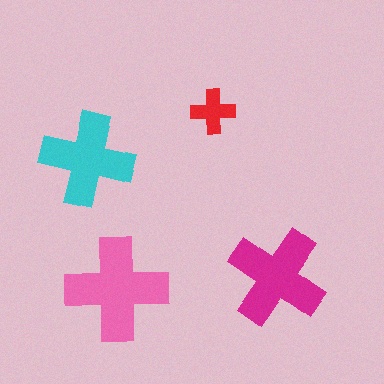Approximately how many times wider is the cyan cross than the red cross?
About 2 times wider.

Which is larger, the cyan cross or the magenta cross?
The magenta one.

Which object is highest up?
The red cross is topmost.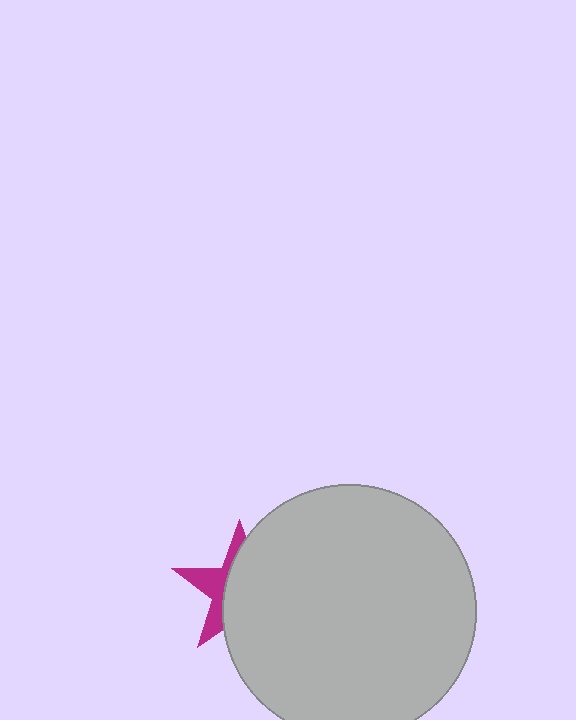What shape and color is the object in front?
The object in front is a light gray circle.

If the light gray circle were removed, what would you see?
You would see the complete magenta star.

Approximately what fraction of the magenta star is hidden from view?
Roughly 65% of the magenta star is hidden behind the light gray circle.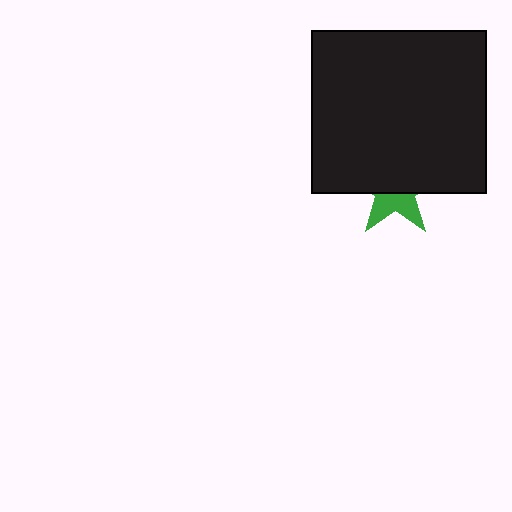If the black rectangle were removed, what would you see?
You would see the complete green star.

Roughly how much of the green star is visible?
A small part of it is visible (roughly 40%).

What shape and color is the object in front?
The object in front is a black rectangle.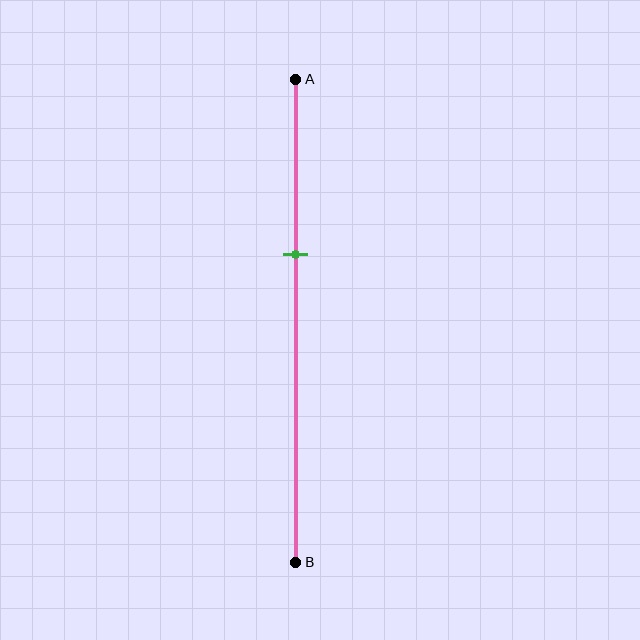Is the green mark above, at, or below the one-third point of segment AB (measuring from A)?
The green mark is approximately at the one-third point of segment AB.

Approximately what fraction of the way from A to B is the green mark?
The green mark is approximately 35% of the way from A to B.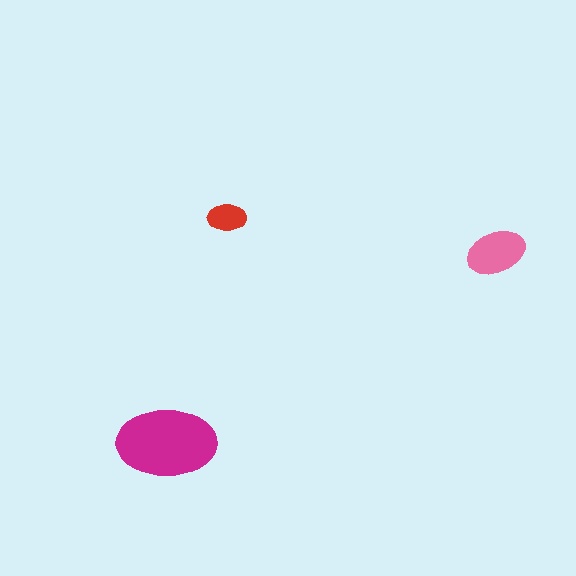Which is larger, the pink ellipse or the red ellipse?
The pink one.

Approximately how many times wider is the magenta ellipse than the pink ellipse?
About 1.5 times wider.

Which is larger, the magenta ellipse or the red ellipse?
The magenta one.